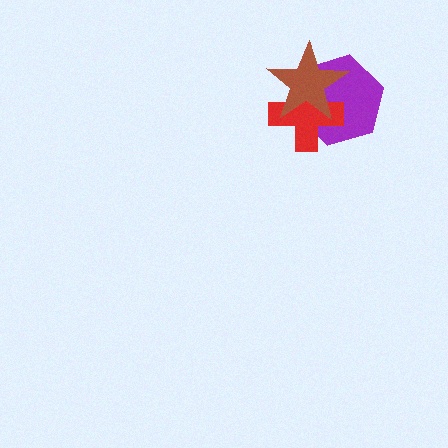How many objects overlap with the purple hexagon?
2 objects overlap with the purple hexagon.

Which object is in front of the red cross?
The brown star is in front of the red cross.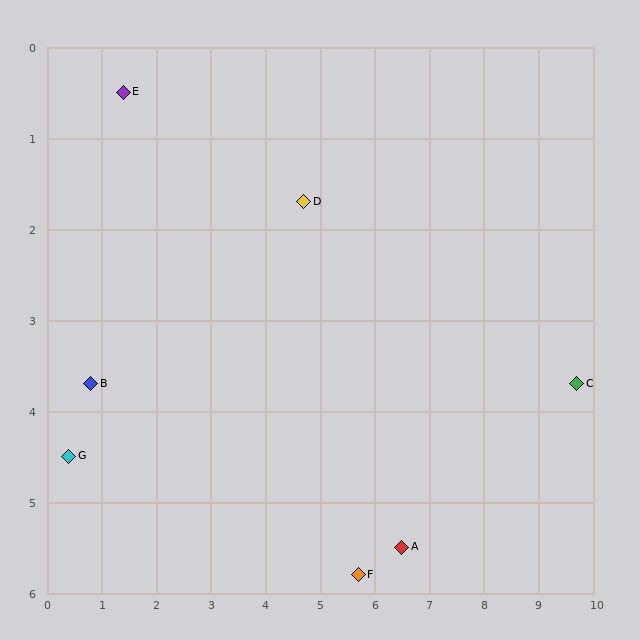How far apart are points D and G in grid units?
Points D and G are about 5.1 grid units apart.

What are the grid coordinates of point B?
Point B is at approximately (0.8, 3.7).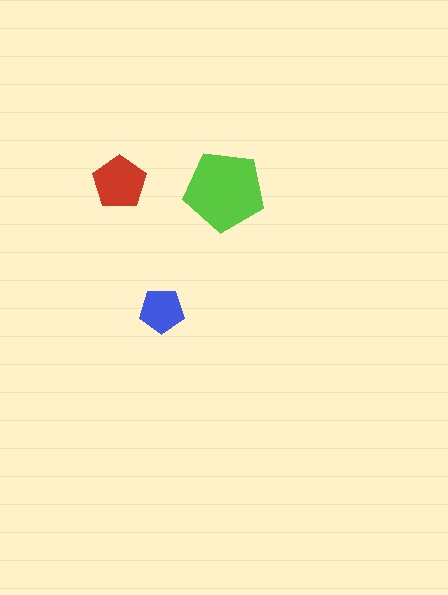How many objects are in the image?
There are 3 objects in the image.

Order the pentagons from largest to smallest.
the lime one, the red one, the blue one.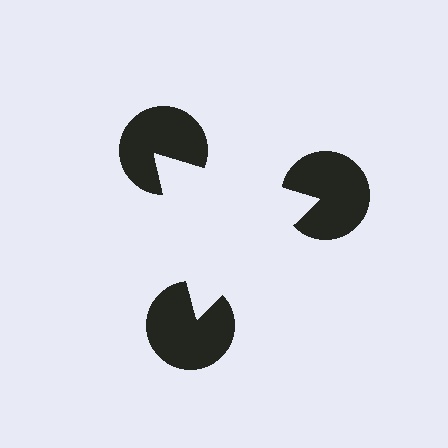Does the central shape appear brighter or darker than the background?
It typically appears slightly brighter than the background, even though no actual brightness change is drawn.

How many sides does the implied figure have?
3 sides.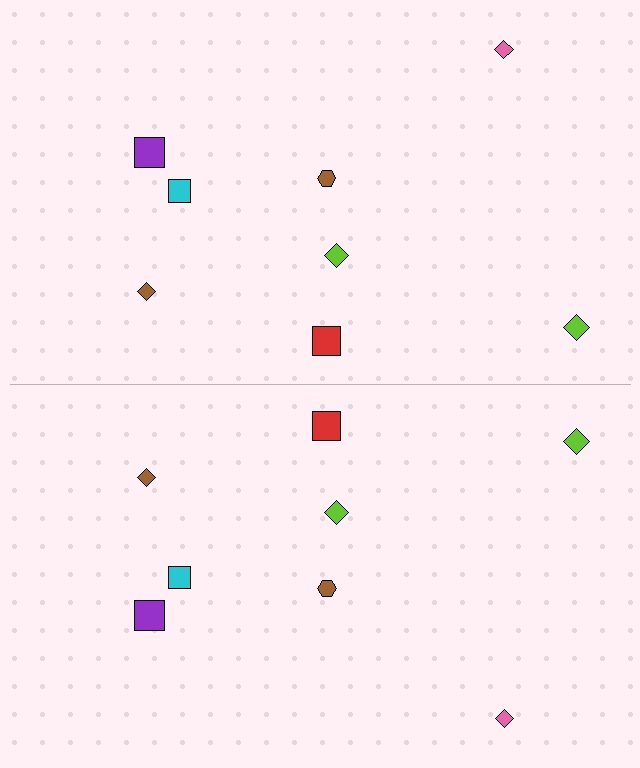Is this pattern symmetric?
Yes, this pattern has bilateral (reflection) symmetry.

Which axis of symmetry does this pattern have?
The pattern has a horizontal axis of symmetry running through the center of the image.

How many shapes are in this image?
There are 16 shapes in this image.